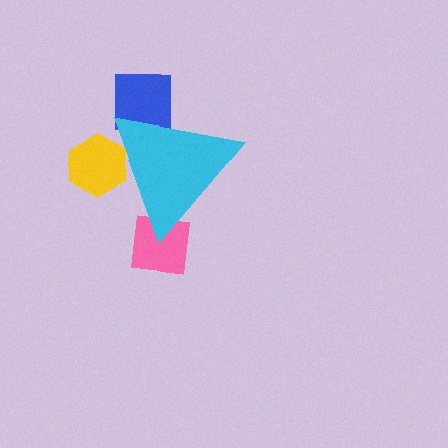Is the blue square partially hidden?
Yes, the blue square is partially hidden behind the cyan triangle.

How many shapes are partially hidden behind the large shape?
3 shapes are partially hidden.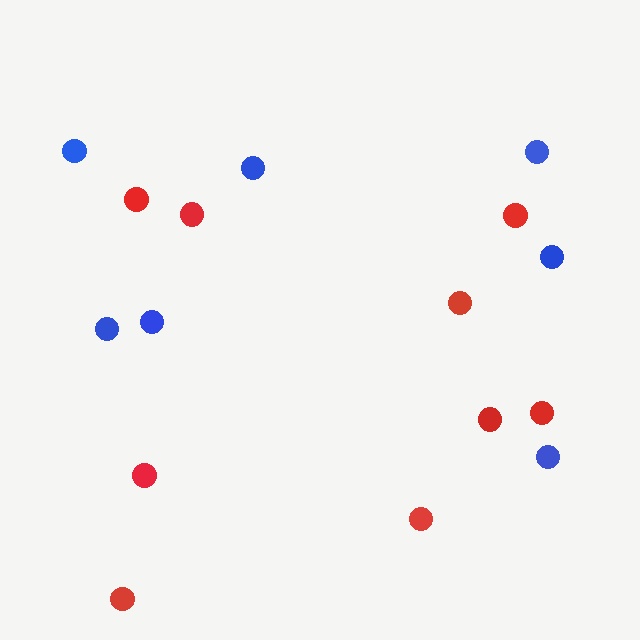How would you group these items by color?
There are 2 groups: one group of red circles (9) and one group of blue circles (7).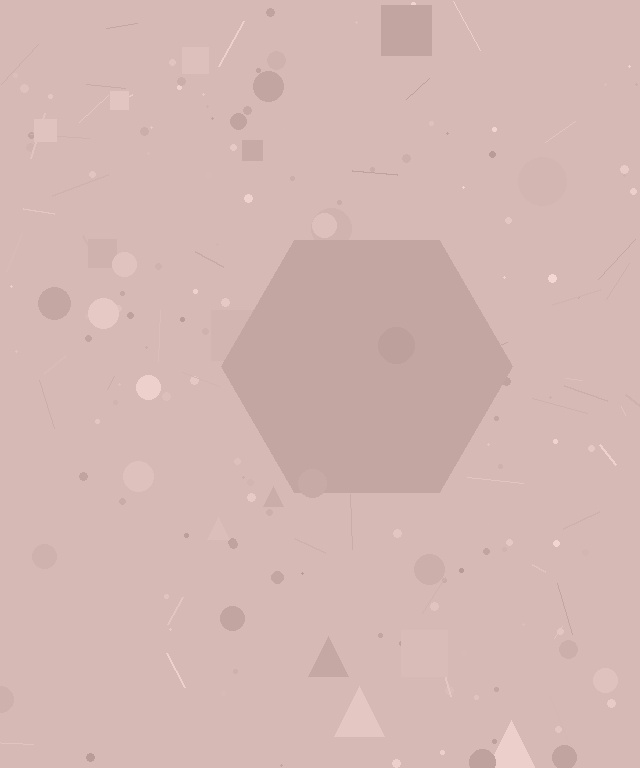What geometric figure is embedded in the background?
A hexagon is embedded in the background.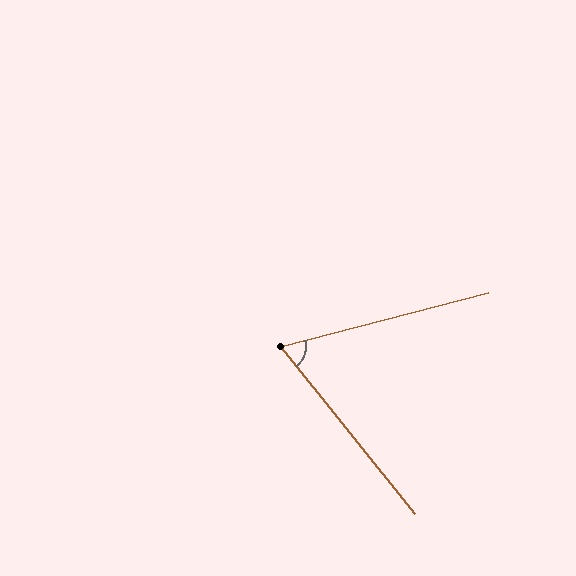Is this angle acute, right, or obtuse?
It is acute.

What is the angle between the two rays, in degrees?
Approximately 66 degrees.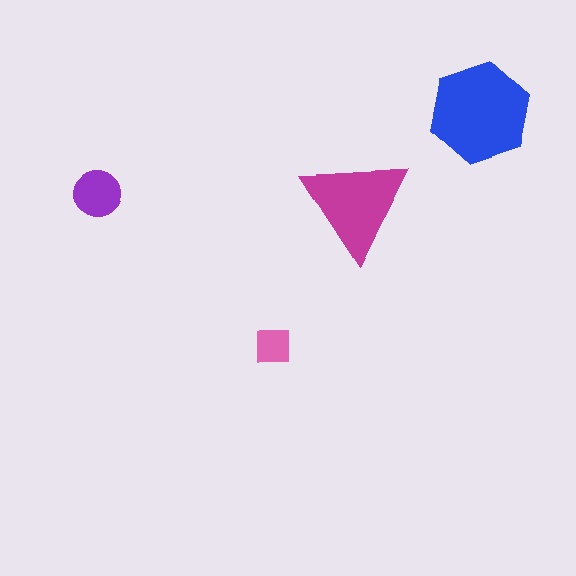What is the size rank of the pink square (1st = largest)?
4th.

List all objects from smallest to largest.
The pink square, the purple circle, the magenta triangle, the blue hexagon.